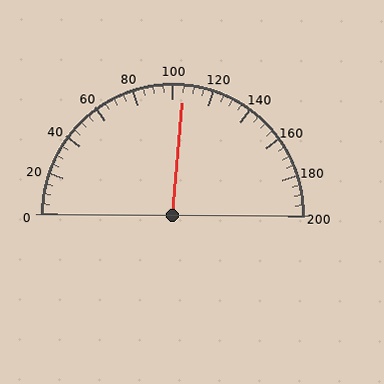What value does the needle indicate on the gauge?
The needle indicates approximately 105.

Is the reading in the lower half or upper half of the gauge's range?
The reading is in the upper half of the range (0 to 200).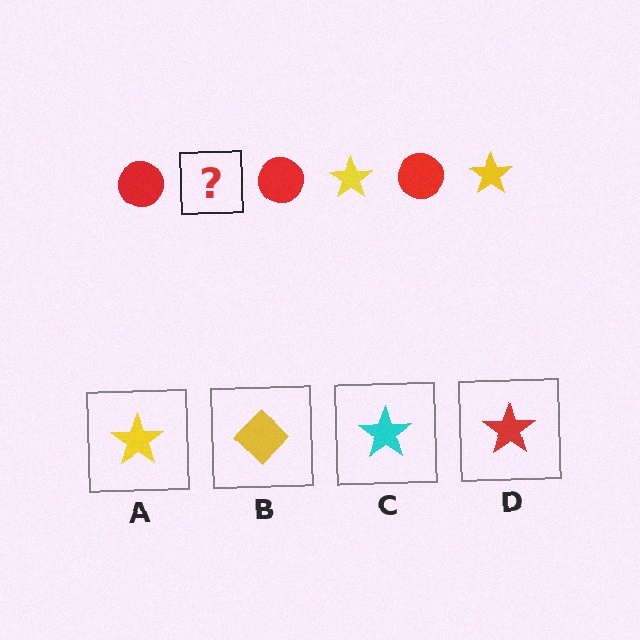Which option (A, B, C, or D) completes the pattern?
A.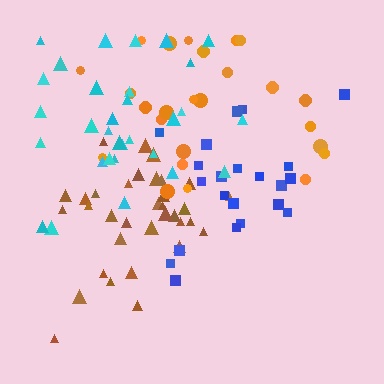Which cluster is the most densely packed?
Brown.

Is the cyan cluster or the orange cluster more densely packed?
Cyan.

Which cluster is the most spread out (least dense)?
Orange.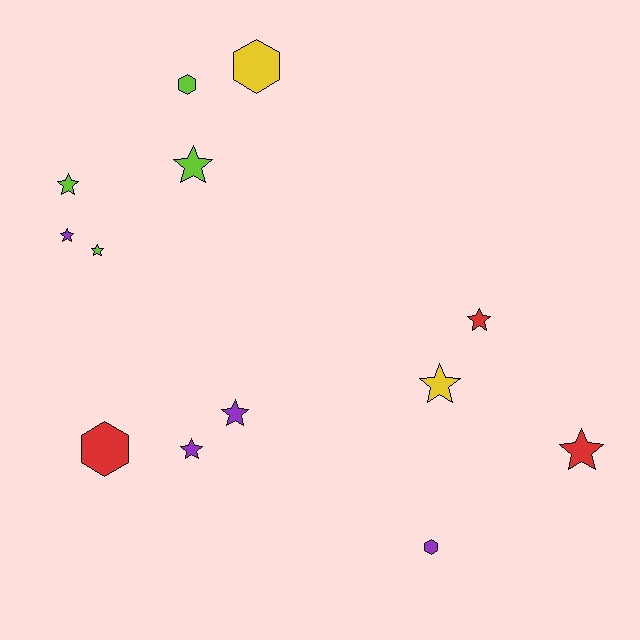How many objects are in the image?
There are 13 objects.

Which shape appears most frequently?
Star, with 9 objects.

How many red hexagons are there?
There is 1 red hexagon.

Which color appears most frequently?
Purple, with 4 objects.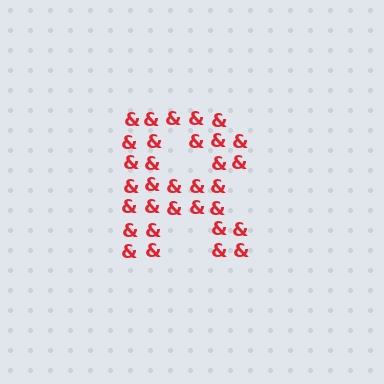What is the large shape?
The large shape is the letter R.